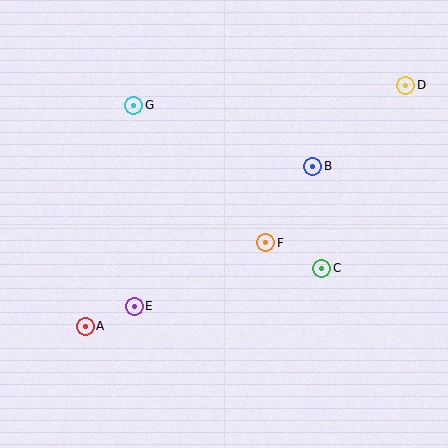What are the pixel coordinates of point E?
Point E is at (134, 306).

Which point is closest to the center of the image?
Point F at (266, 243) is closest to the center.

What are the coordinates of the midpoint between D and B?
The midpoint between D and B is at (359, 126).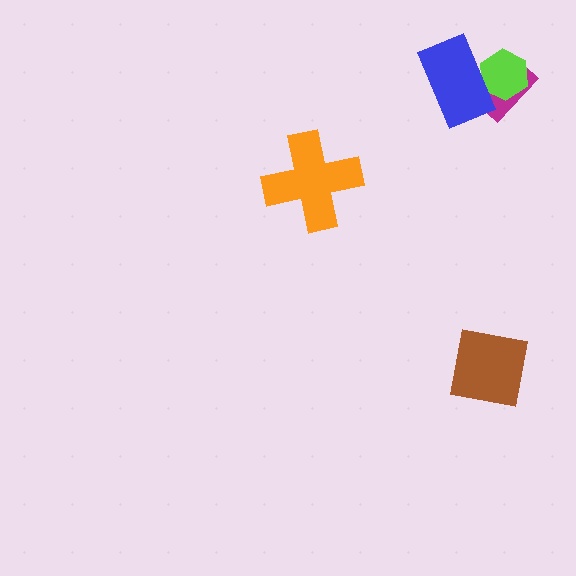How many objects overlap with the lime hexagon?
2 objects overlap with the lime hexagon.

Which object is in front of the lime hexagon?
The blue rectangle is in front of the lime hexagon.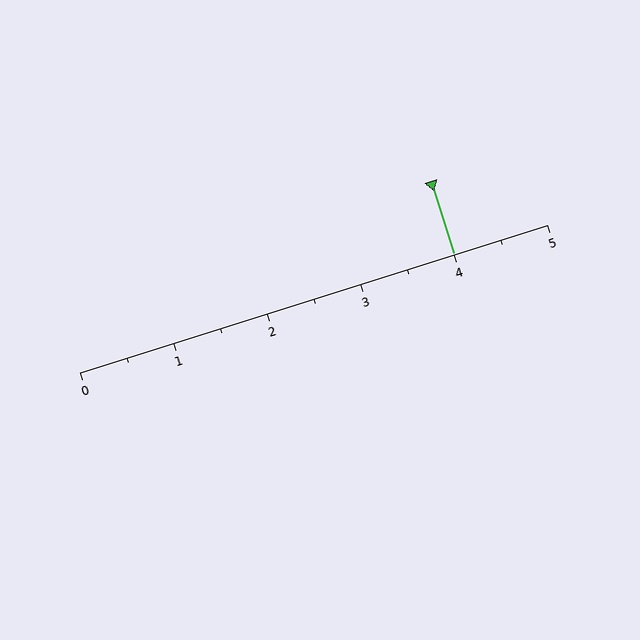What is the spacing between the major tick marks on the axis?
The major ticks are spaced 1 apart.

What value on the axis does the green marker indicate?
The marker indicates approximately 4.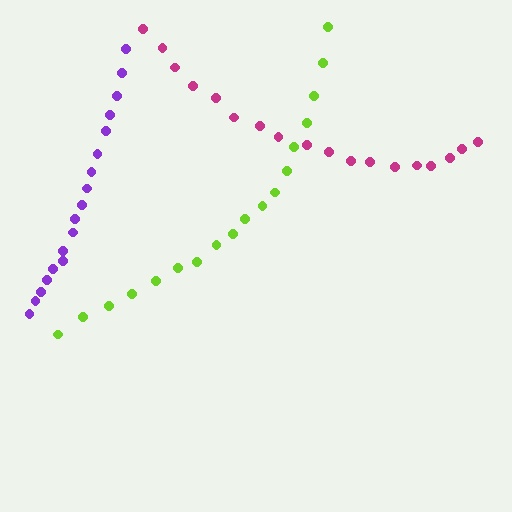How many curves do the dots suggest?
There are 3 distinct paths.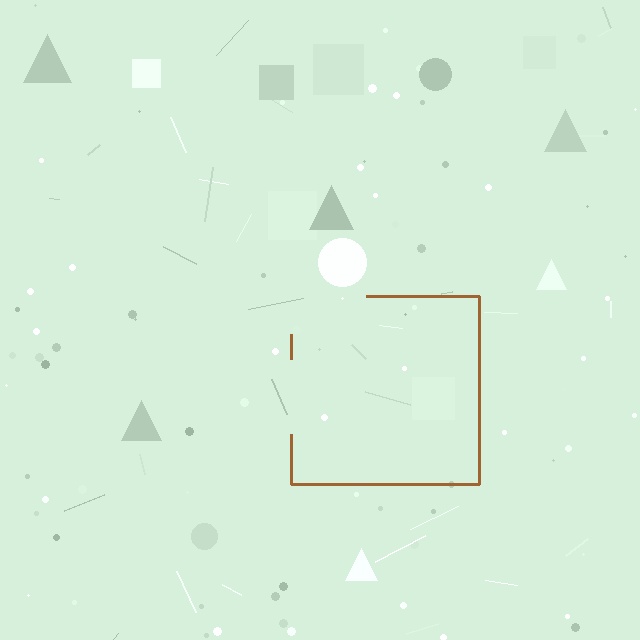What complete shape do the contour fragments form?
The contour fragments form a square.